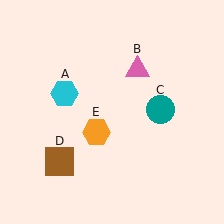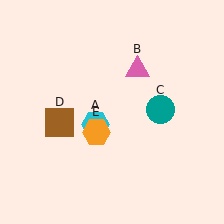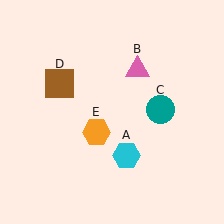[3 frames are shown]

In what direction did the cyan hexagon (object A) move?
The cyan hexagon (object A) moved down and to the right.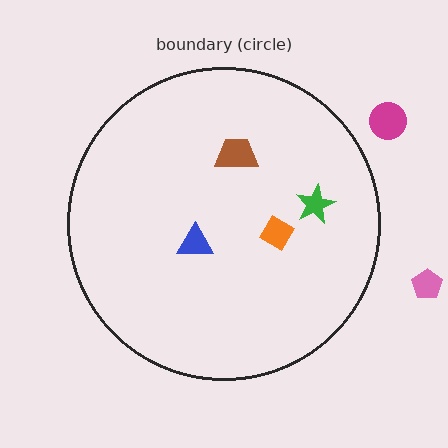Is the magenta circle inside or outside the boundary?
Outside.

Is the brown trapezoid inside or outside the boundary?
Inside.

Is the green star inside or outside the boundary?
Inside.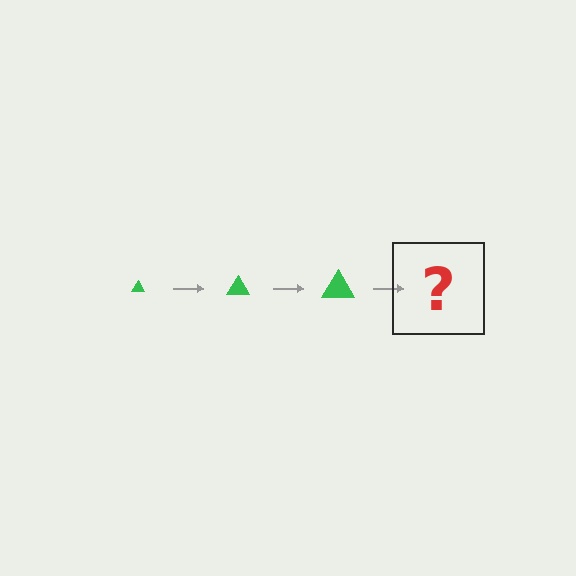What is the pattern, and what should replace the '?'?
The pattern is that the triangle gets progressively larger each step. The '?' should be a green triangle, larger than the previous one.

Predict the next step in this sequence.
The next step is a green triangle, larger than the previous one.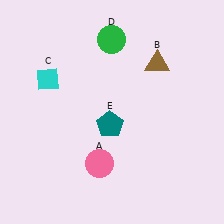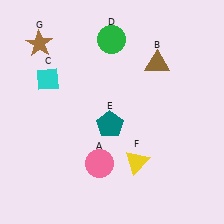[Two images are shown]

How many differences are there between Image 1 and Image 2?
There are 2 differences between the two images.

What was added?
A yellow triangle (F), a brown star (G) were added in Image 2.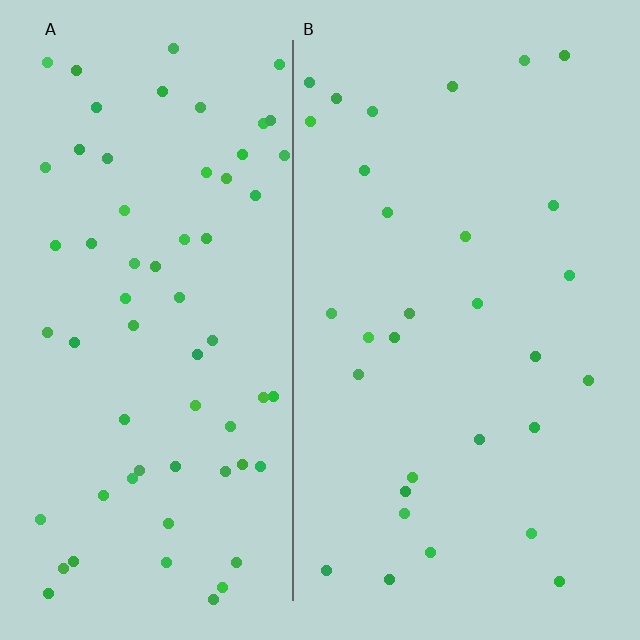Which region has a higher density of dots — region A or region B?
A (the left).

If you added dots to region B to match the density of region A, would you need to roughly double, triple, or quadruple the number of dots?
Approximately double.